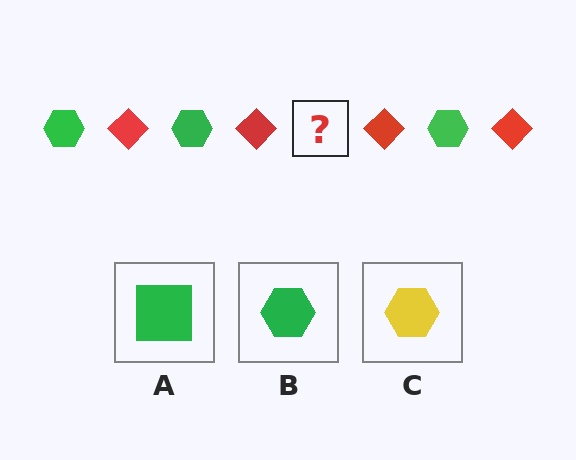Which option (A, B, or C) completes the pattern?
B.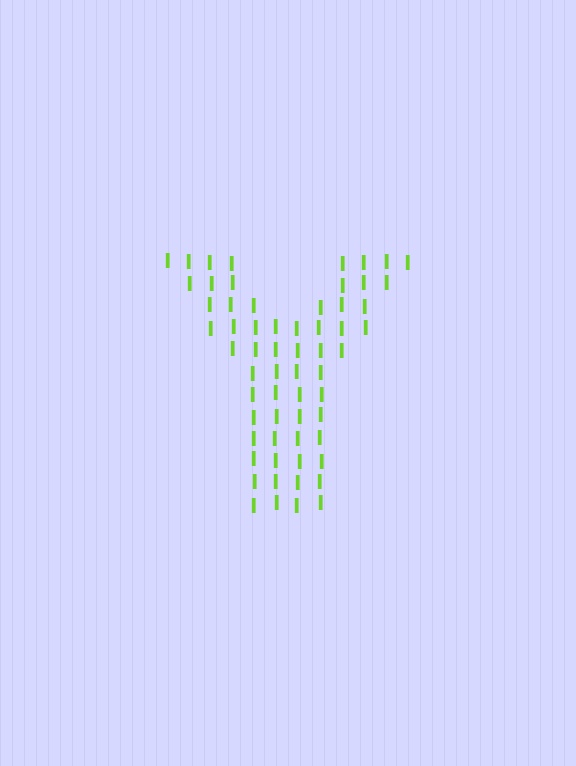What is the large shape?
The large shape is the letter Y.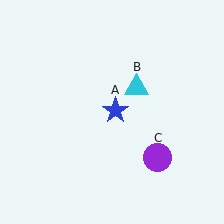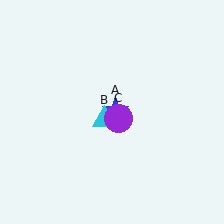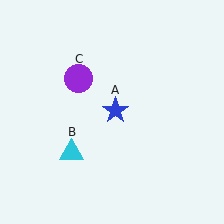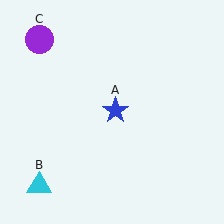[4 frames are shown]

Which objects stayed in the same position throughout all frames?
Blue star (object A) remained stationary.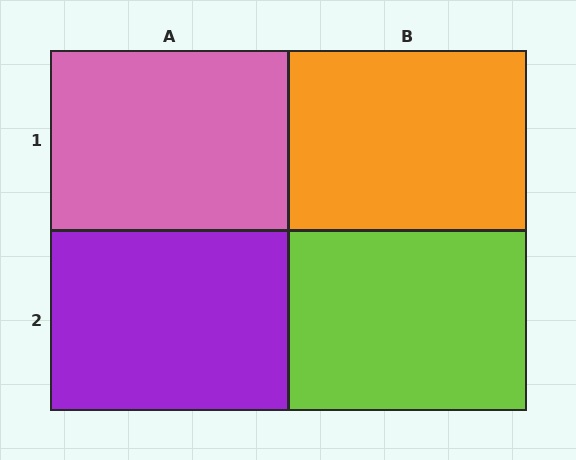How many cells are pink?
1 cell is pink.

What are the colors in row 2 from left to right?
Purple, lime.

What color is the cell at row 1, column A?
Pink.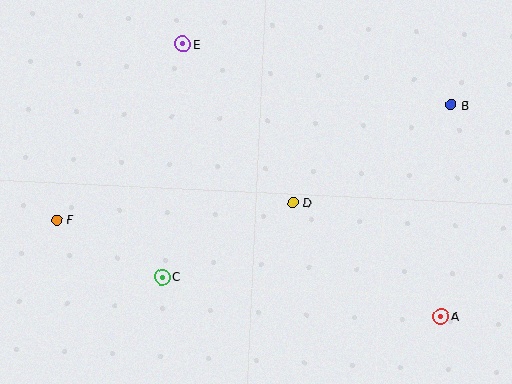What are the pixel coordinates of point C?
Point C is at (162, 277).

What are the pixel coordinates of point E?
Point E is at (183, 44).